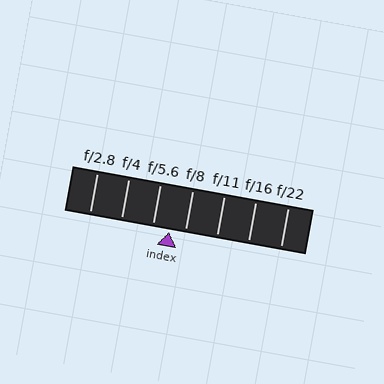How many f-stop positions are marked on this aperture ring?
There are 7 f-stop positions marked.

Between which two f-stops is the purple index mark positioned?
The index mark is between f/5.6 and f/8.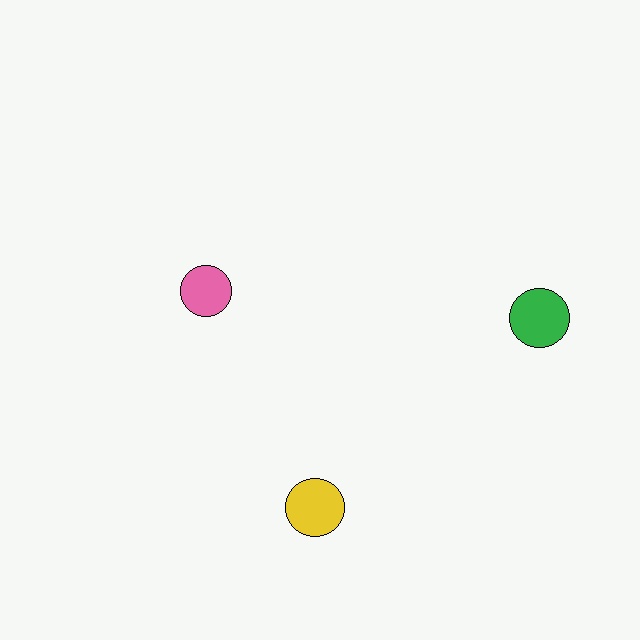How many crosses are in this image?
There are no crosses.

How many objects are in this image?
There are 3 objects.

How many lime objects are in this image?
There are no lime objects.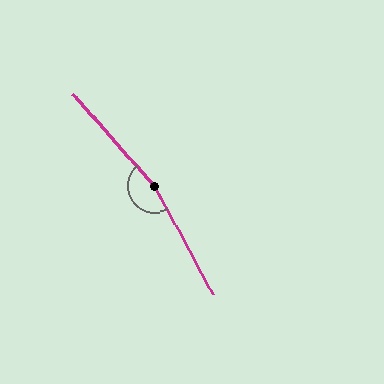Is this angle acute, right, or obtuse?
It is obtuse.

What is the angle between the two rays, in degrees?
Approximately 166 degrees.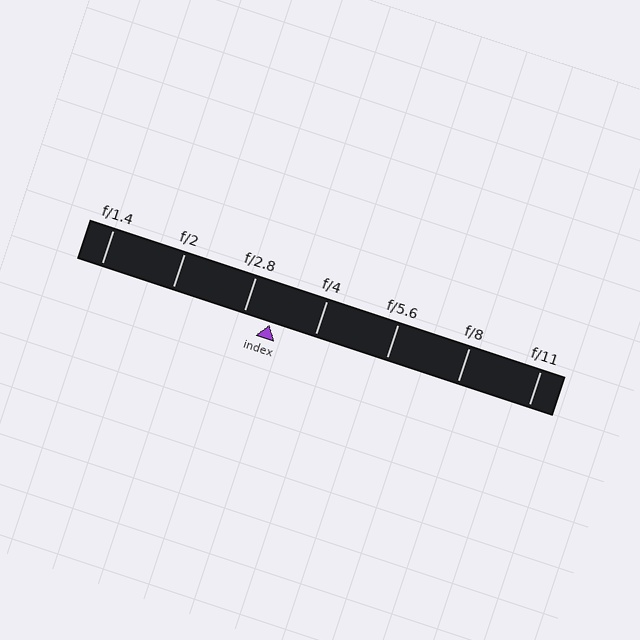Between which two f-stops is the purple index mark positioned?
The index mark is between f/2.8 and f/4.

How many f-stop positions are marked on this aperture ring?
There are 7 f-stop positions marked.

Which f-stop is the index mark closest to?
The index mark is closest to f/2.8.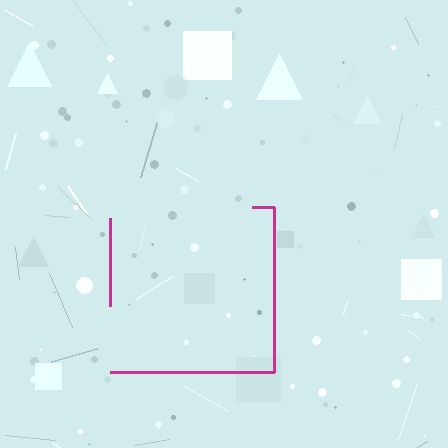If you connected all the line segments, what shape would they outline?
They would outline a square.